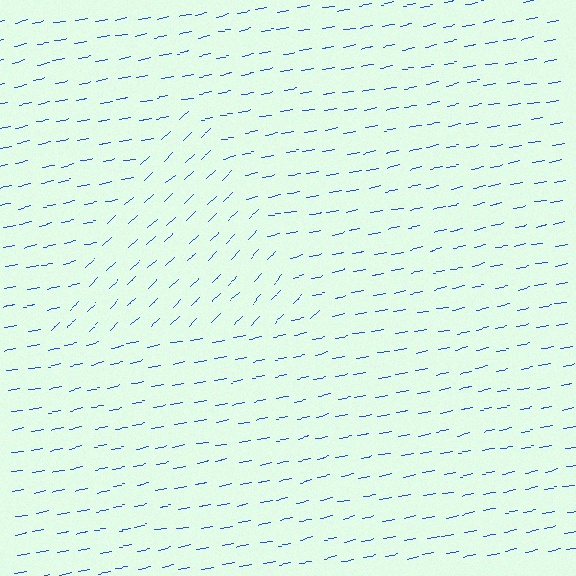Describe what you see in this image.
The image is filled with small blue line segments. A triangle region in the image has lines oriented differently from the surrounding lines, creating a visible texture boundary.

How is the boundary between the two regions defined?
The boundary is defined purely by a change in line orientation (approximately 33 degrees difference). All lines are the same color and thickness.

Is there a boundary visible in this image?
Yes, there is a texture boundary formed by a change in line orientation.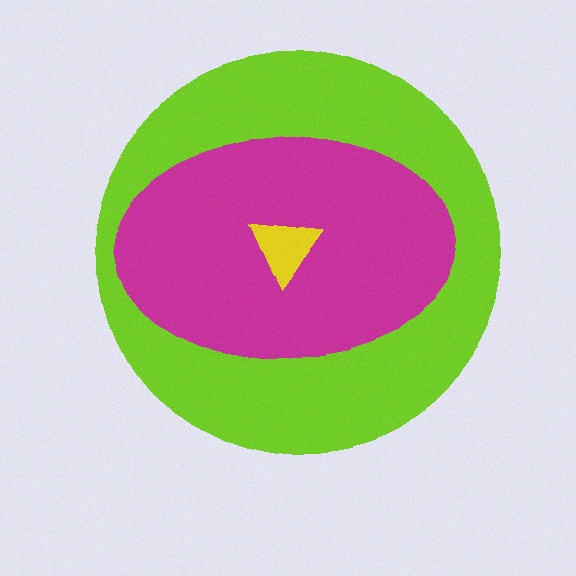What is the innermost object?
The yellow triangle.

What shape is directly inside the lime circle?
The magenta ellipse.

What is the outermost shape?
The lime circle.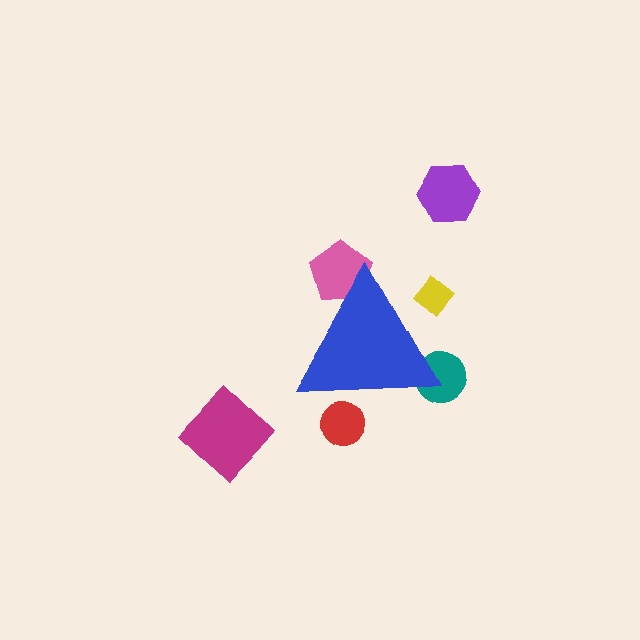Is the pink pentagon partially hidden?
Yes, the pink pentagon is partially hidden behind the blue triangle.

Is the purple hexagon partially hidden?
No, the purple hexagon is fully visible.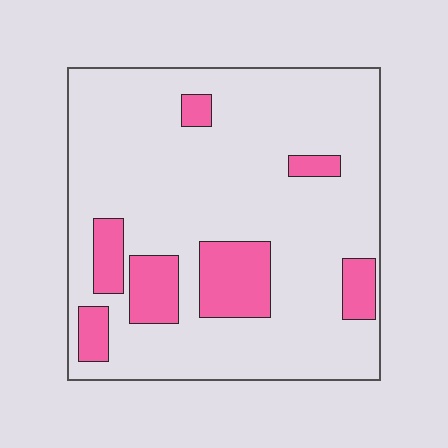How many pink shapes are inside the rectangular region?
7.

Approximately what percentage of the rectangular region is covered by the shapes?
Approximately 20%.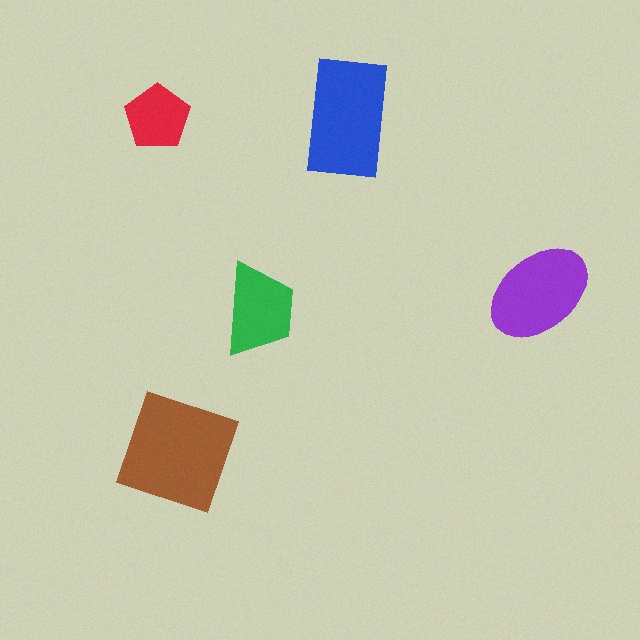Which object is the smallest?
The red pentagon.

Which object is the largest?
The brown square.